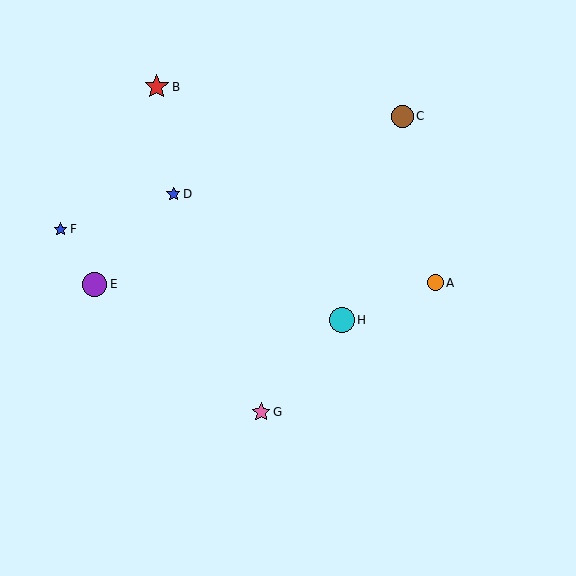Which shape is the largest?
The red star (labeled B) is the largest.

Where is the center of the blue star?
The center of the blue star is at (61, 229).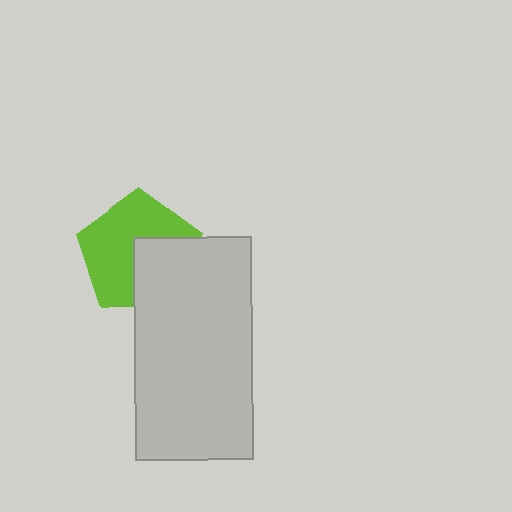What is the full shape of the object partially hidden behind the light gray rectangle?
The partially hidden object is a lime pentagon.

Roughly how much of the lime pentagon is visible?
About half of it is visible (roughly 62%).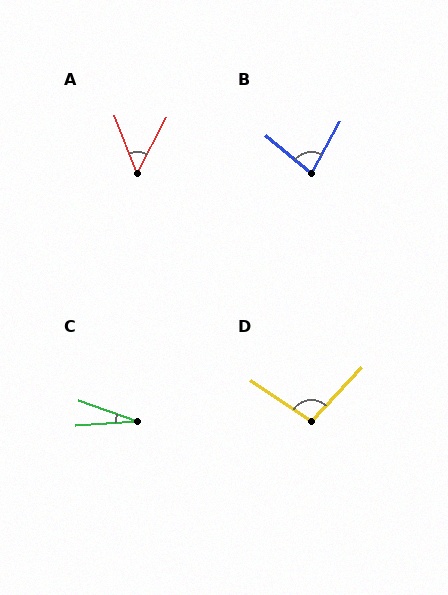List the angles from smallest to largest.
C (24°), A (49°), B (79°), D (99°).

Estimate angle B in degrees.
Approximately 79 degrees.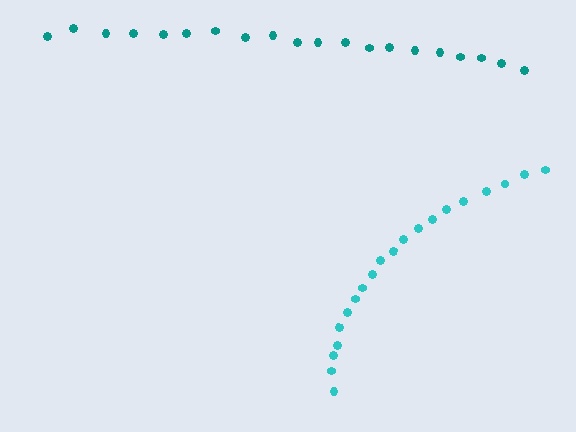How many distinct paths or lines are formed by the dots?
There are 2 distinct paths.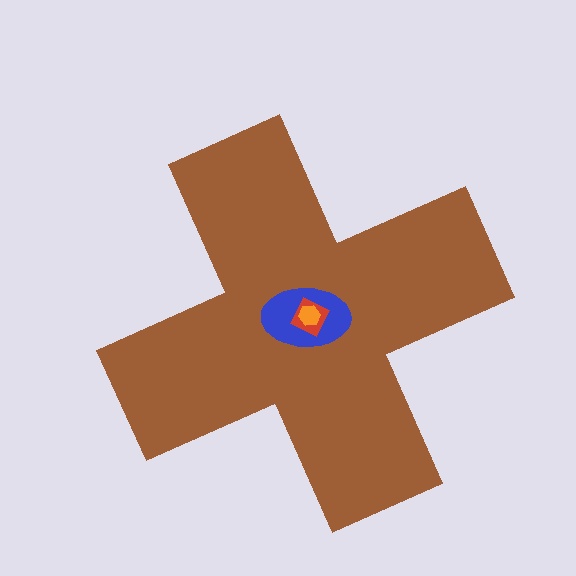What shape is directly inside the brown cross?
The blue ellipse.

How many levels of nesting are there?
4.